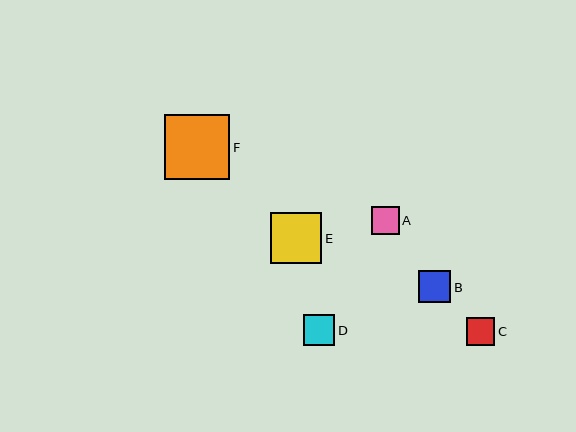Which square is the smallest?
Square A is the smallest with a size of approximately 28 pixels.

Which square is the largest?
Square F is the largest with a size of approximately 66 pixels.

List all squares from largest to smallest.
From largest to smallest: F, E, B, D, C, A.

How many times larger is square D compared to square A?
Square D is approximately 1.1 times the size of square A.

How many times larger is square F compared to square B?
Square F is approximately 2.0 times the size of square B.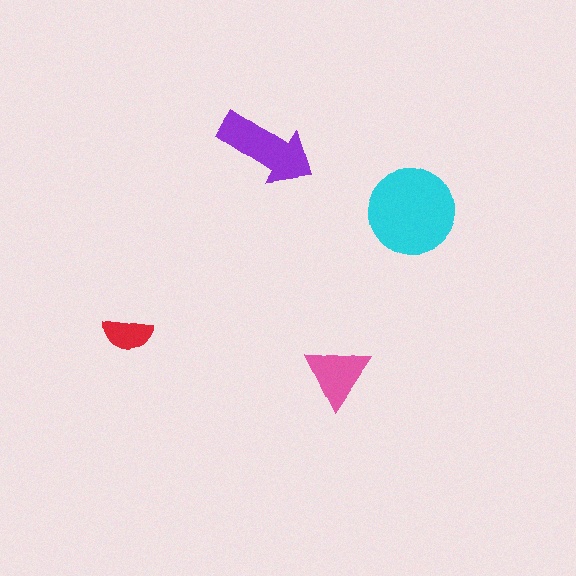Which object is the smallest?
The red semicircle.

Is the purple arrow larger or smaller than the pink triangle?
Larger.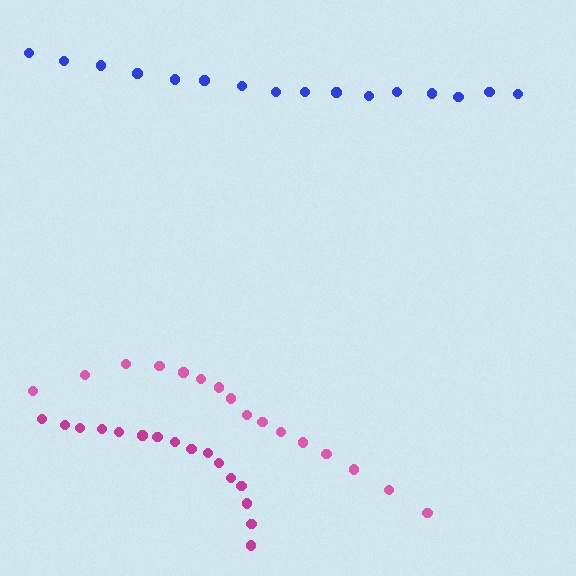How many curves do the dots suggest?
There are 3 distinct paths.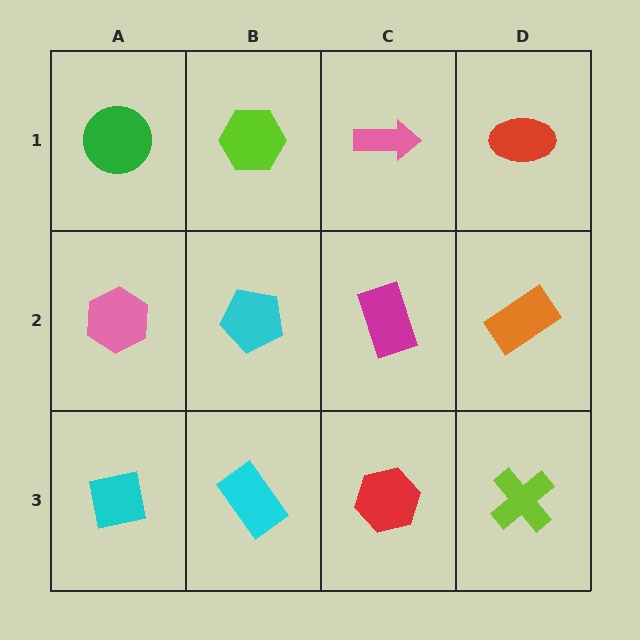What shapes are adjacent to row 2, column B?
A lime hexagon (row 1, column B), a cyan rectangle (row 3, column B), a pink hexagon (row 2, column A), a magenta rectangle (row 2, column C).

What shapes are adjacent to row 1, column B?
A cyan pentagon (row 2, column B), a green circle (row 1, column A), a pink arrow (row 1, column C).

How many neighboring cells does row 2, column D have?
3.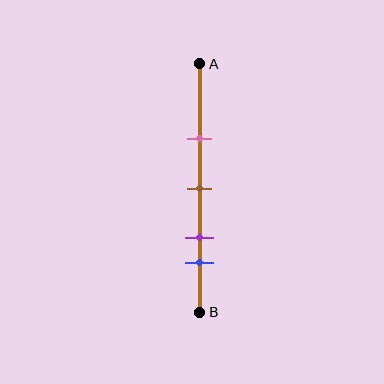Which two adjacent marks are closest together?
The purple and blue marks are the closest adjacent pair.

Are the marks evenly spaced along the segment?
No, the marks are not evenly spaced.